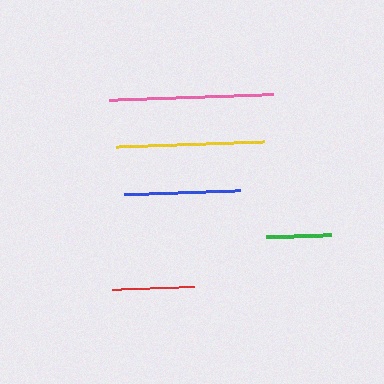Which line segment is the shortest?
The green line is the shortest at approximately 65 pixels.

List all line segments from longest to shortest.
From longest to shortest: pink, yellow, blue, red, green.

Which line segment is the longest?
The pink line is the longest at approximately 164 pixels.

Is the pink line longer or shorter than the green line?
The pink line is longer than the green line.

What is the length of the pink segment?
The pink segment is approximately 164 pixels long.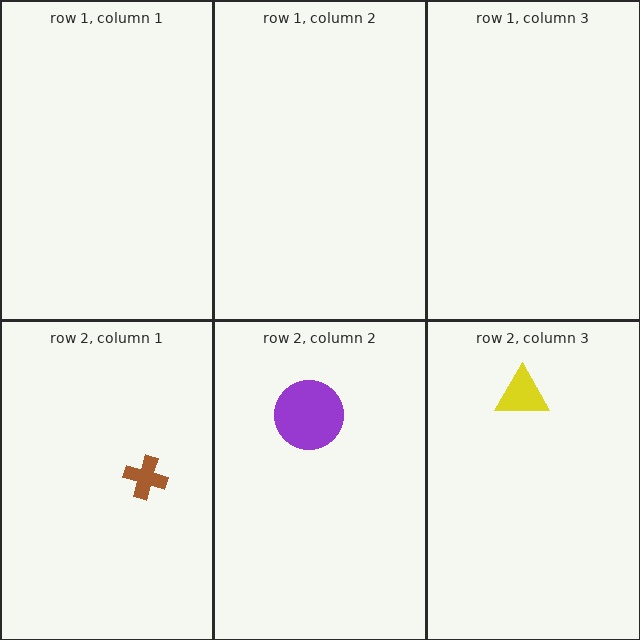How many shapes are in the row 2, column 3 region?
1.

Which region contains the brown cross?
The row 2, column 1 region.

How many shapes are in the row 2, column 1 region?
1.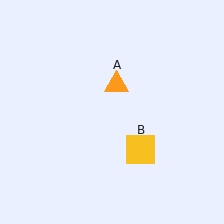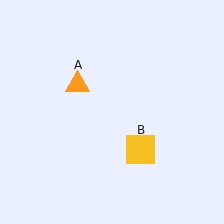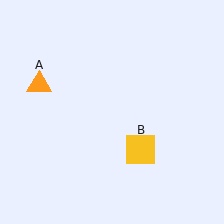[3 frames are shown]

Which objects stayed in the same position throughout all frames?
Yellow square (object B) remained stationary.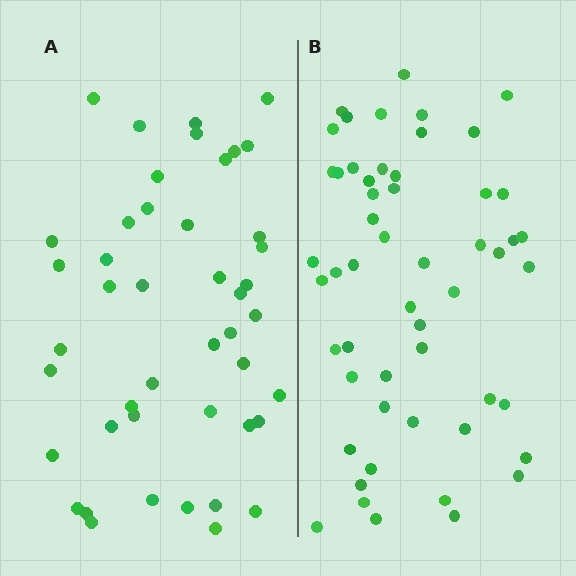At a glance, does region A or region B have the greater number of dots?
Region B (the right region) has more dots.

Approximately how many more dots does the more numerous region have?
Region B has roughly 8 or so more dots than region A.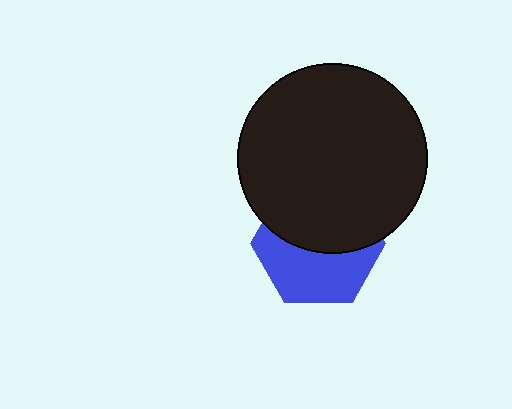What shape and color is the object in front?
The object in front is a black circle.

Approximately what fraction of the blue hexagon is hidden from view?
Roughly 52% of the blue hexagon is hidden behind the black circle.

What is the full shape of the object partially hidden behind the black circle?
The partially hidden object is a blue hexagon.